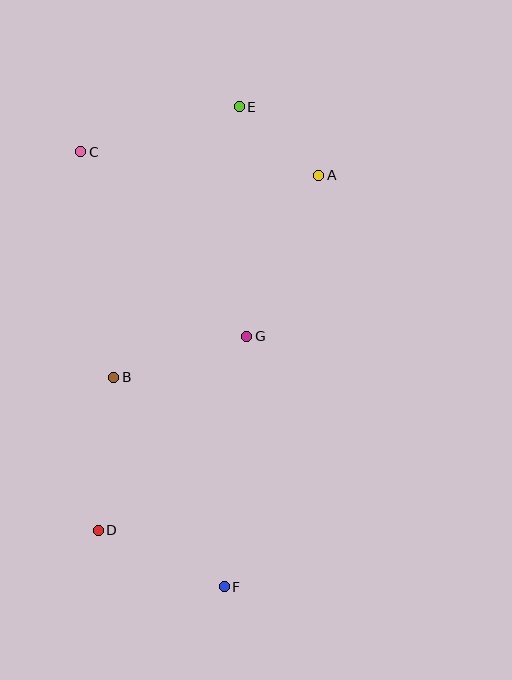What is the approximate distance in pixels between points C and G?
The distance between C and G is approximately 248 pixels.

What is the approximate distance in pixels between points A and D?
The distance between A and D is approximately 418 pixels.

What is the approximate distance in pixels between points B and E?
The distance between B and E is approximately 299 pixels.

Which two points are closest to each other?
Points A and E are closest to each other.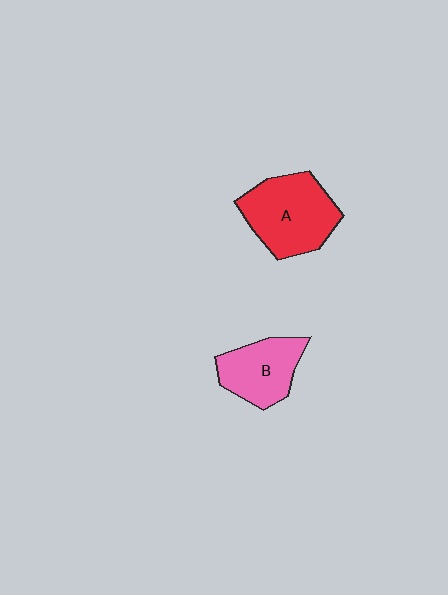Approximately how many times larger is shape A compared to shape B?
Approximately 1.4 times.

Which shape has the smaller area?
Shape B (pink).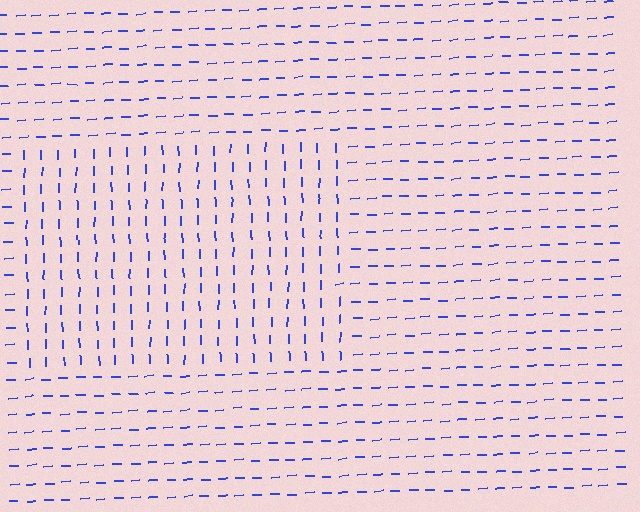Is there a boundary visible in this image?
Yes, there is a texture boundary formed by a change in line orientation.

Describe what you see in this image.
The image is filled with small blue line segments. A rectangle region in the image has lines oriented differently from the surrounding lines, creating a visible texture boundary.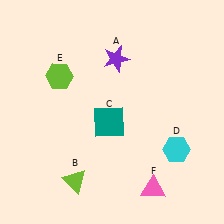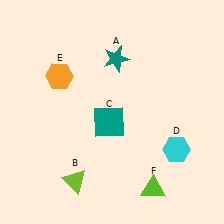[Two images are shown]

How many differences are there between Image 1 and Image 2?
There are 3 differences between the two images.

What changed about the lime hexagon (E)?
In Image 1, E is lime. In Image 2, it changed to orange.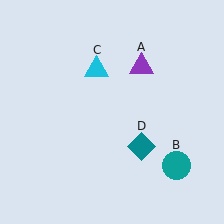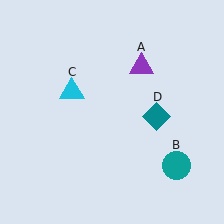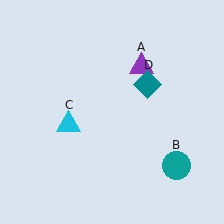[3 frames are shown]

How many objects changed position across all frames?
2 objects changed position: cyan triangle (object C), teal diamond (object D).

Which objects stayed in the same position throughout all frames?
Purple triangle (object A) and teal circle (object B) remained stationary.